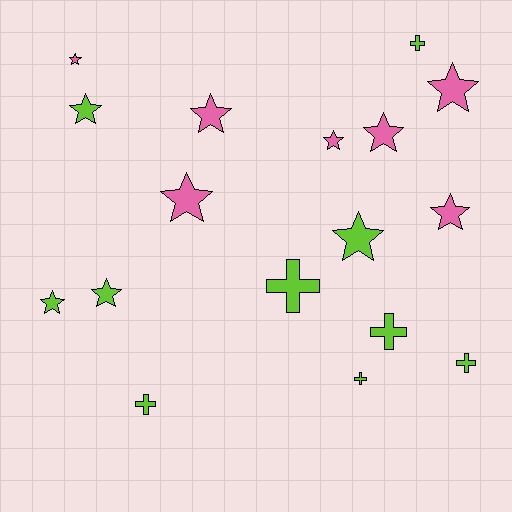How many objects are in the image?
There are 17 objects.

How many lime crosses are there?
There are 6 lime crosses.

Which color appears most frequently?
Lime, with 10 objects.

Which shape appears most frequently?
Star, with 11 objects.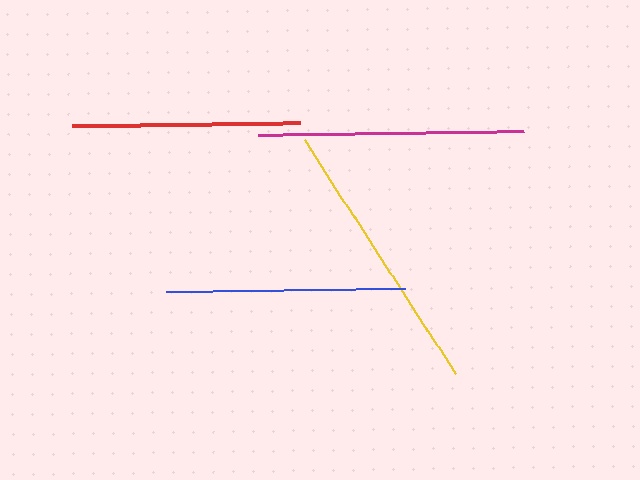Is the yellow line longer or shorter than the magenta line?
The yellow line is longer than the magenta line.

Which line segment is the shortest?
The red line is the shortest at approximately 228 pixels.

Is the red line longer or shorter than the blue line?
The blue line is longer than the red line.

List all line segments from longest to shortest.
From longest to shortest: yellow, magenta, blue, red.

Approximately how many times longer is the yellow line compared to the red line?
The yellow line is approximately 1.2 times the length of the red line.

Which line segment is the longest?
The yellow line is the longest at approximately 279 pixels.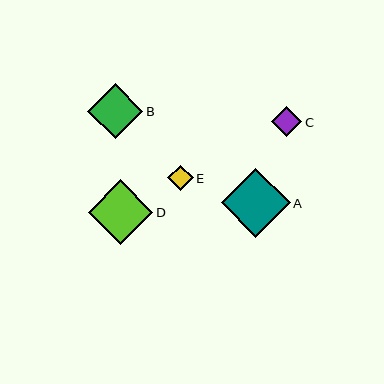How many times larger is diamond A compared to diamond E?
Diamond A is approximately 2.7 times the size of diamond E.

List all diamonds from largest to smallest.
From largest to smallest: A, D, B, C, E.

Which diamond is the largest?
Diamond A is the largest with a size of approximately 69 pixels.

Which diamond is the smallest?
Diamond E is the smallest with a size of approximately 25 pixels.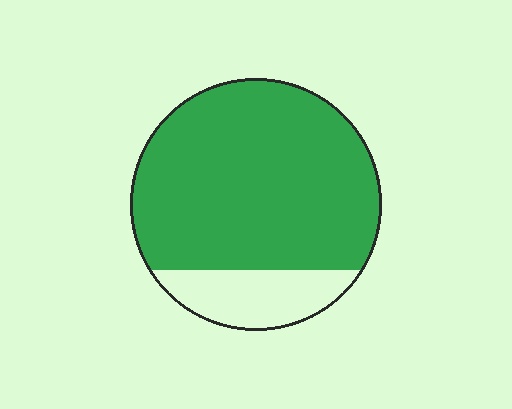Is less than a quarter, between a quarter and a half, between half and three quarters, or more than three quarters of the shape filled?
More than three quarters.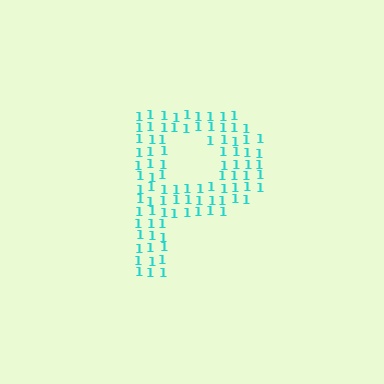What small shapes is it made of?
It is made of small digit 1's.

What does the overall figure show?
The overall figure shows the letter P.